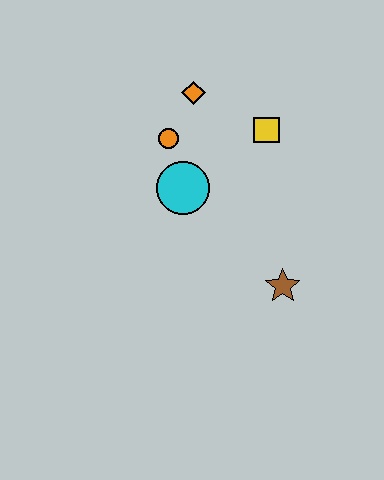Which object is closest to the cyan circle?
The orange circle is closest to the cyan circle.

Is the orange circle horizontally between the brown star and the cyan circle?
No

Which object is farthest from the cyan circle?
The brown star is farthest from the cyan circle.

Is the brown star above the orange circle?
No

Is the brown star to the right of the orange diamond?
Yes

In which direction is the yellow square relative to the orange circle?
The yellow square is to the right of the orange circle.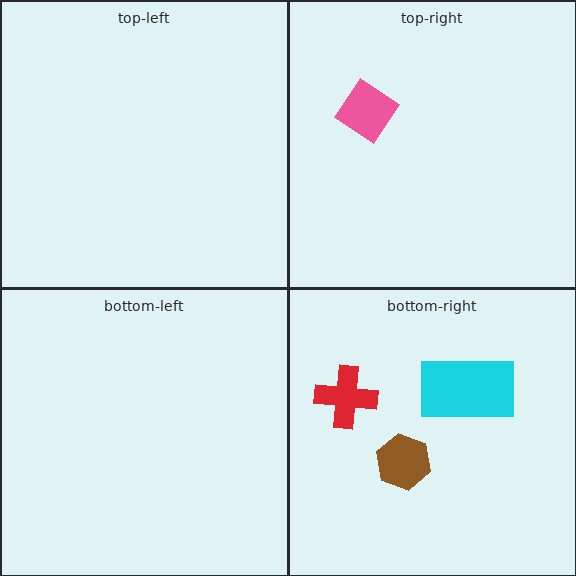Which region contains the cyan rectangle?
The bottom-right region.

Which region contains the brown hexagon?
The bottom-right region.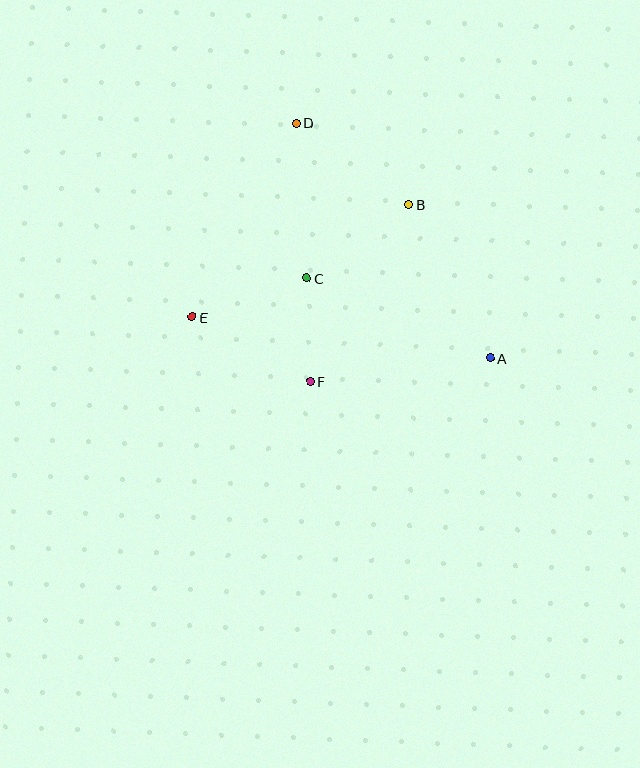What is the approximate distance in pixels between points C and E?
The distance between C and E is approximately 121 pixels.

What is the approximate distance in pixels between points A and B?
The distance between A and B is approximately 174 pixels.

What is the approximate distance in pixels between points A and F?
The distance between A and F is approximately 182 pixels.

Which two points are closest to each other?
Points C and F are closest to each other.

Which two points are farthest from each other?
Points A and D are farthest from each other.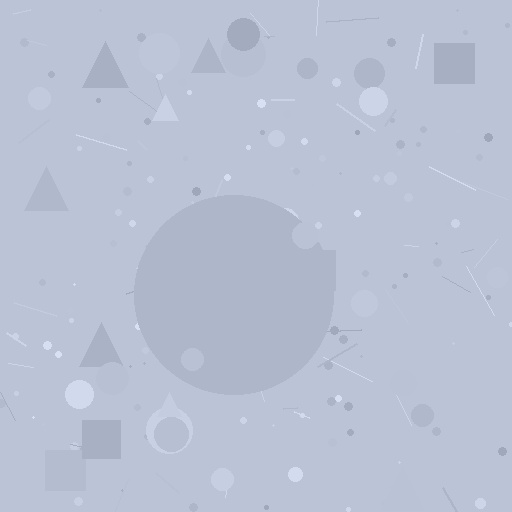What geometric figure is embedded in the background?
A circle is embedded in the background.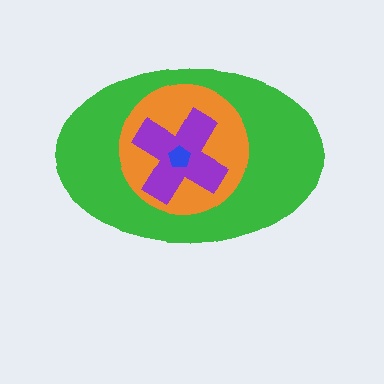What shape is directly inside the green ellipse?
The orange circle.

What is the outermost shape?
The green ellipse.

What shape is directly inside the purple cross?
The blue pentagon.